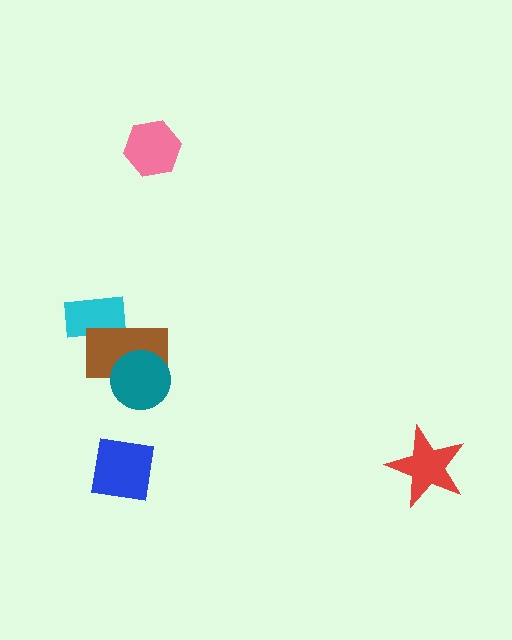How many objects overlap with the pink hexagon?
0 objects overlap with the pink hexagon.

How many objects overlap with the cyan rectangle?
1 object overlaps with the cyan rectangle.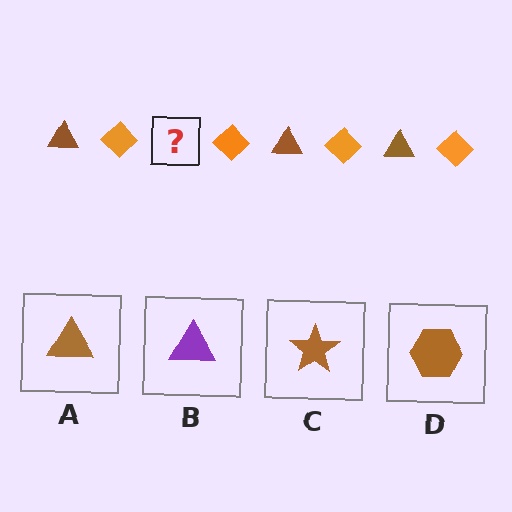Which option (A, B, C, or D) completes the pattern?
A.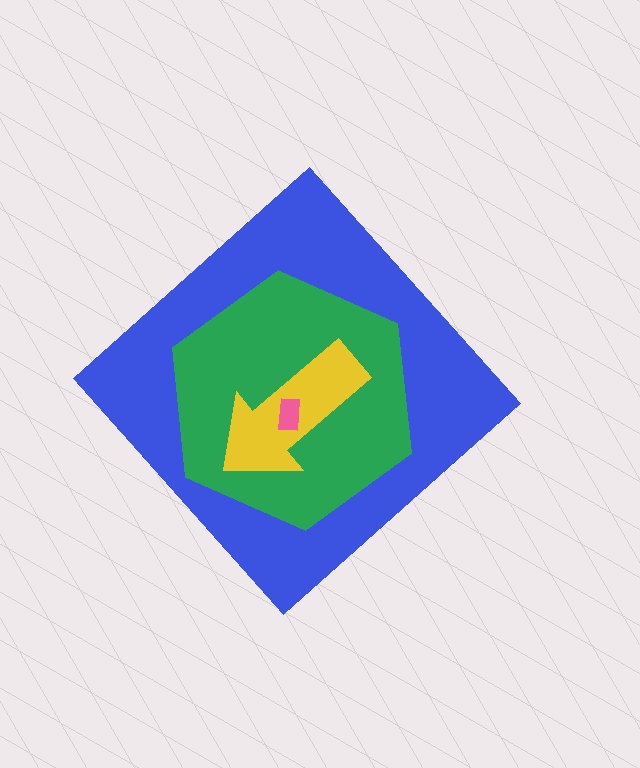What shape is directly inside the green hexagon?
The yellow arrow.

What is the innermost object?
The pink rectangle.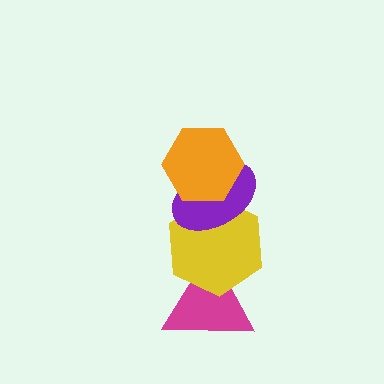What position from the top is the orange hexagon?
The orange hexagon is 1st from the top.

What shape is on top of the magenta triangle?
The yellow hexagon is on top of the magenta triangle.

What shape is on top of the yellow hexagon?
The purple ellipse is on top of the yellow hexagon.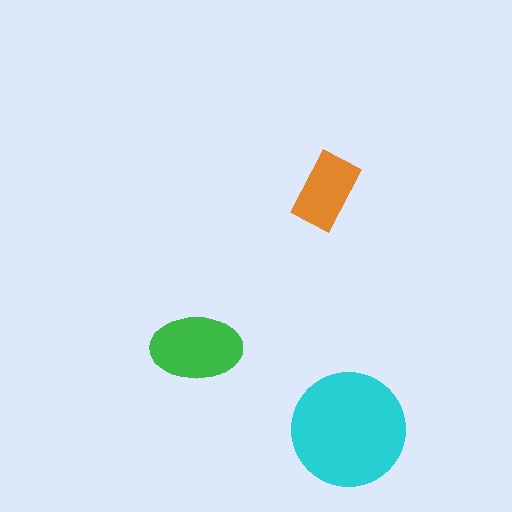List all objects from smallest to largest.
The orange rectangle, the green ellipse, the cyan circle.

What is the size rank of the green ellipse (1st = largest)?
2nd.